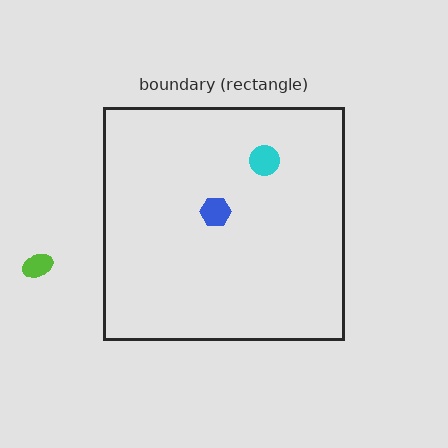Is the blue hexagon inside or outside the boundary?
Inside.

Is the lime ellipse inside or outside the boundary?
Outside.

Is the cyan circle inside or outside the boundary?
Inside.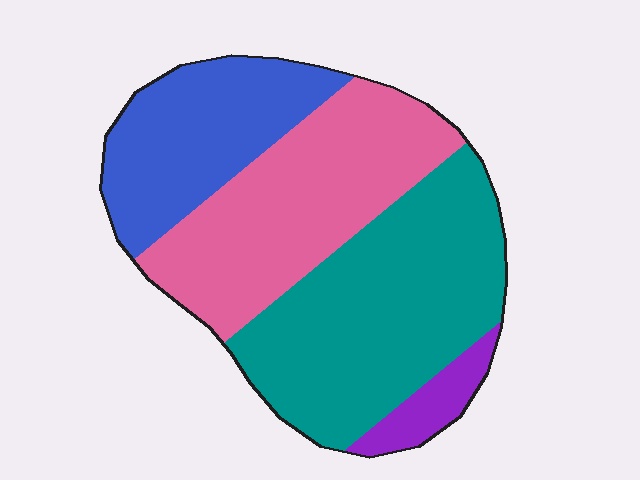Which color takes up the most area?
Teal, at roughly 40%.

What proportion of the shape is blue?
Blue covers about 25% of the shape.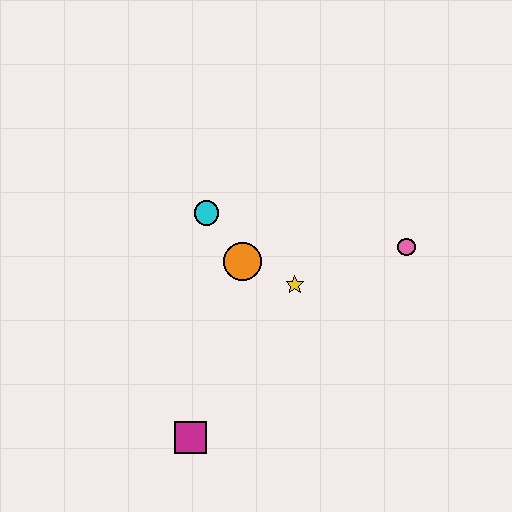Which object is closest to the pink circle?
The yellow star is closest to the pink circle.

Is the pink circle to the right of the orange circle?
Yes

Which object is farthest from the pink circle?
The magenta square is farthest from the pink circle.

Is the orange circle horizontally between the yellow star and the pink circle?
No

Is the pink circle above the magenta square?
Yes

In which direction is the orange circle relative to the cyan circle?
The orange circle is below the cyan circle.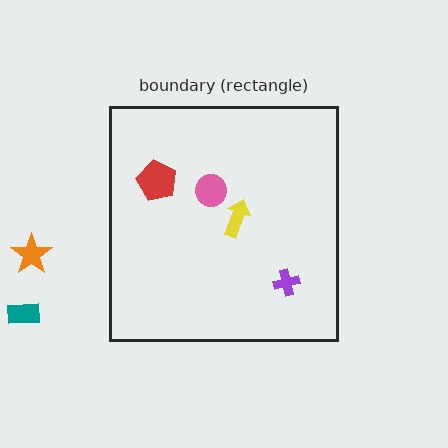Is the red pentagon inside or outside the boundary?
Inside.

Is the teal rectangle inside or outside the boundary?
Outside.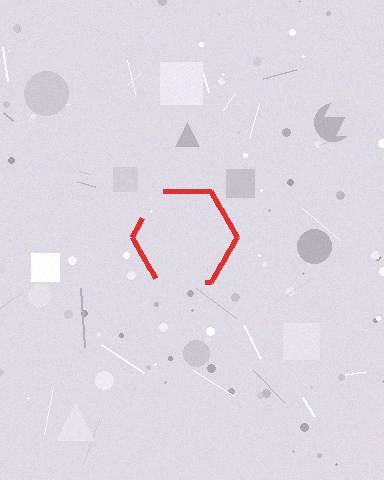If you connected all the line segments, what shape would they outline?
They would outline a hexagon.